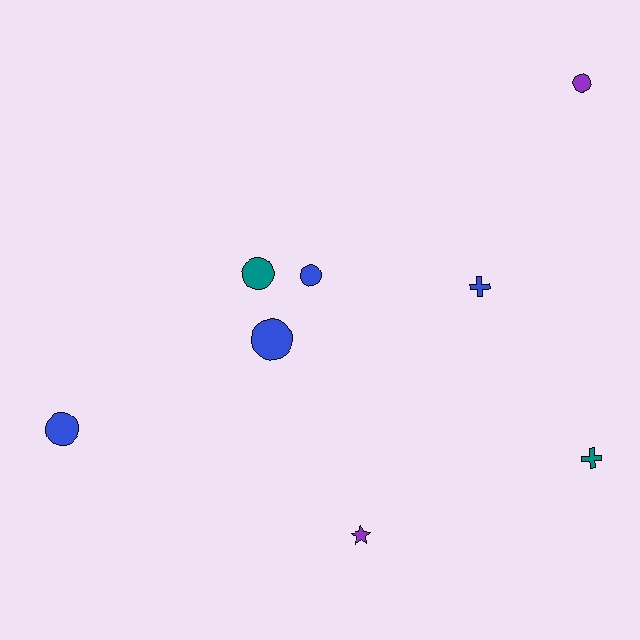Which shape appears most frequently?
Circle, with 5 objects.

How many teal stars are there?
There are no teal stars.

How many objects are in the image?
There are 8 objects.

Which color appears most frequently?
Blue, with 4 objects.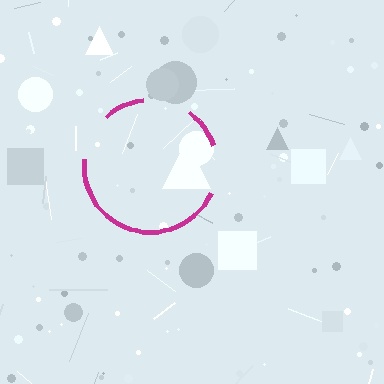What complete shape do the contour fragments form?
The contour fragments form a circle.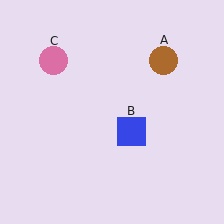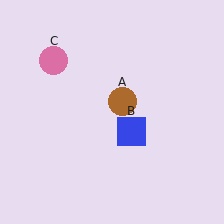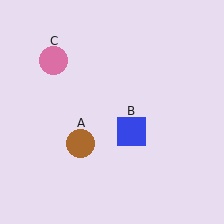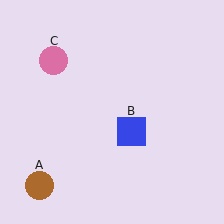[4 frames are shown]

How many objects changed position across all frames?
1 object changed position: brown circle (object A).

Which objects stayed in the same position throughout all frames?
Blue square (object B) and pink circle (object C) remained stationary.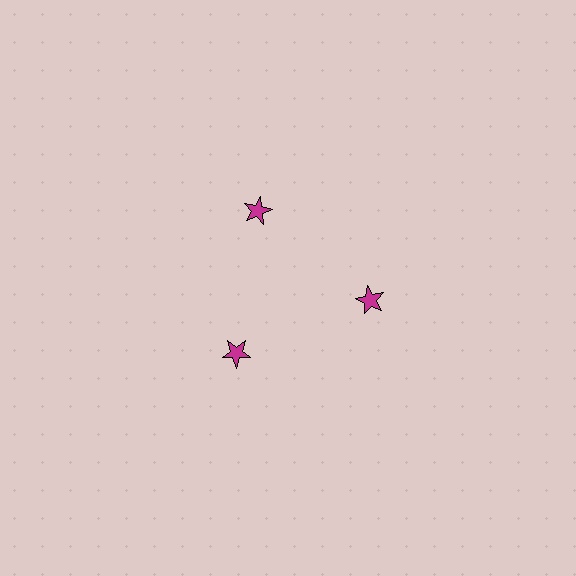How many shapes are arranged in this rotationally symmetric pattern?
There are 3 shapes, arranged in 3 groups of 1.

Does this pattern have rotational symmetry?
Yes, this pattern has 3-fold rotational symmetry. It looks the same after rotating 120 degrees around the center.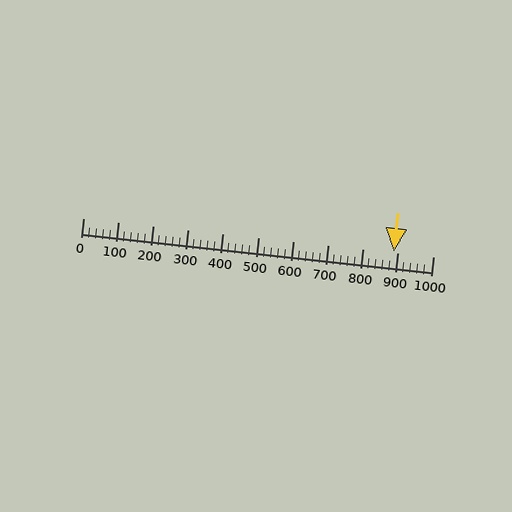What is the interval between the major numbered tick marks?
The major tick marks are spaced 100 units apart.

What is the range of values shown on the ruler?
The ruler shows values from 0 to 1000.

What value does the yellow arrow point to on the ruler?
The yellow arrow points to approximately 889.